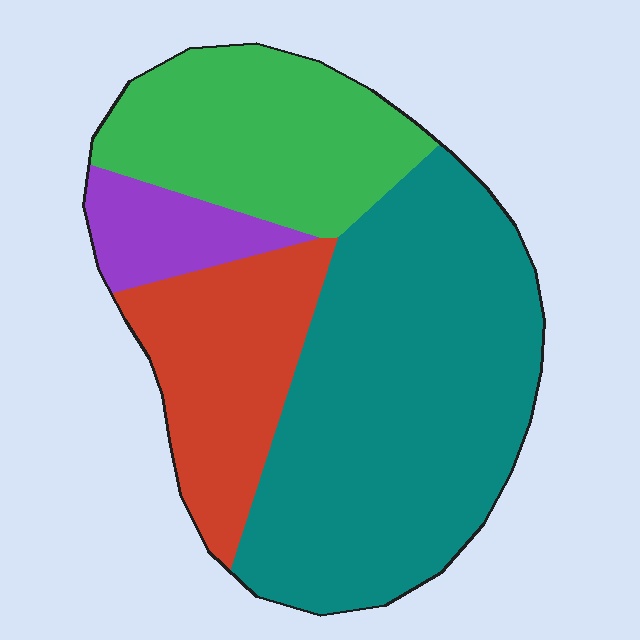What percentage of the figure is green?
Green takes up between a sixth and a third of the figure.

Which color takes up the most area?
Teal, at roughly 50%.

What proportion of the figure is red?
Red covers roughly 20% of the figure.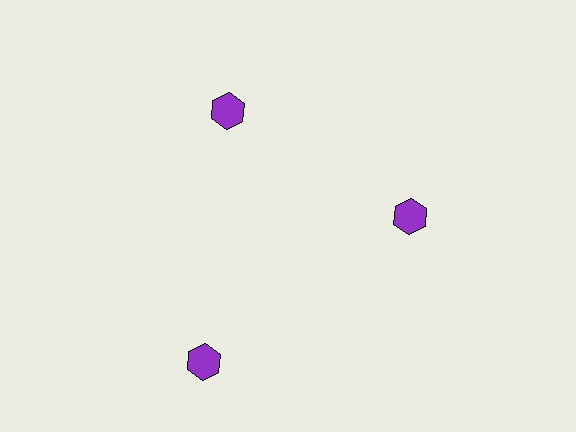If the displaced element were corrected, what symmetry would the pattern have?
It would have 3-fold rotational symmetry — the pattern would map onto itself every 120 degrees.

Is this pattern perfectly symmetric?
No. The 3 purple hexagons are arranged in a ring, but one element near the 7 o'clock position is pushed outward from the center, breaking the 3-fold rotational symmetry.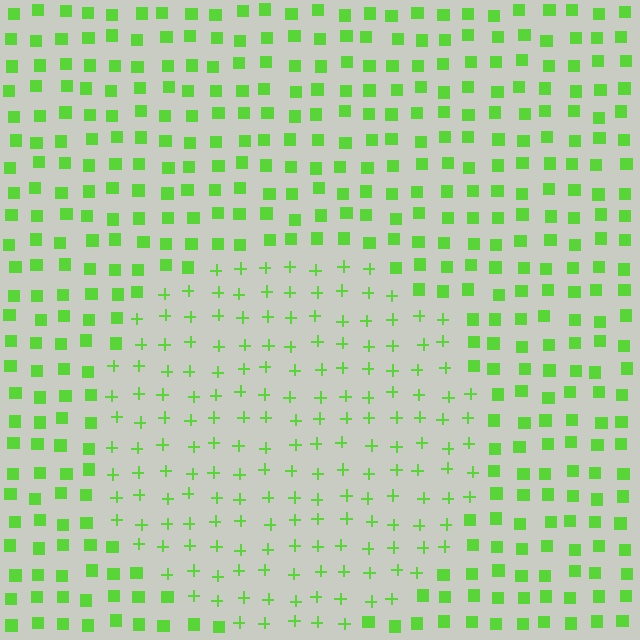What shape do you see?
I see a circle.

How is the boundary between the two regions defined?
The boundary is defined by a change in element shape: plus signs inside vs. squares outside. All elements share the same color and spacing.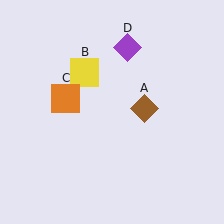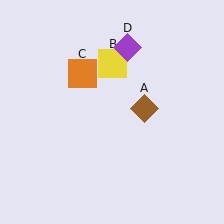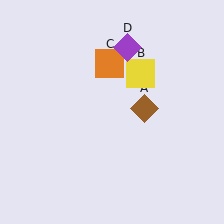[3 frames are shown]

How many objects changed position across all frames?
2 objects changed position: yellow square (object B), orange square (object C).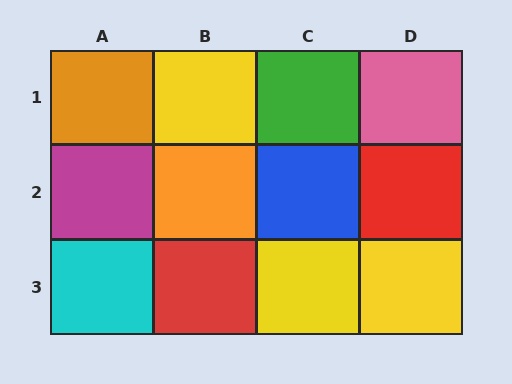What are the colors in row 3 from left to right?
Cyan, red, yellow, yellow.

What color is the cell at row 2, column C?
Blue.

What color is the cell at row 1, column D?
Pink.